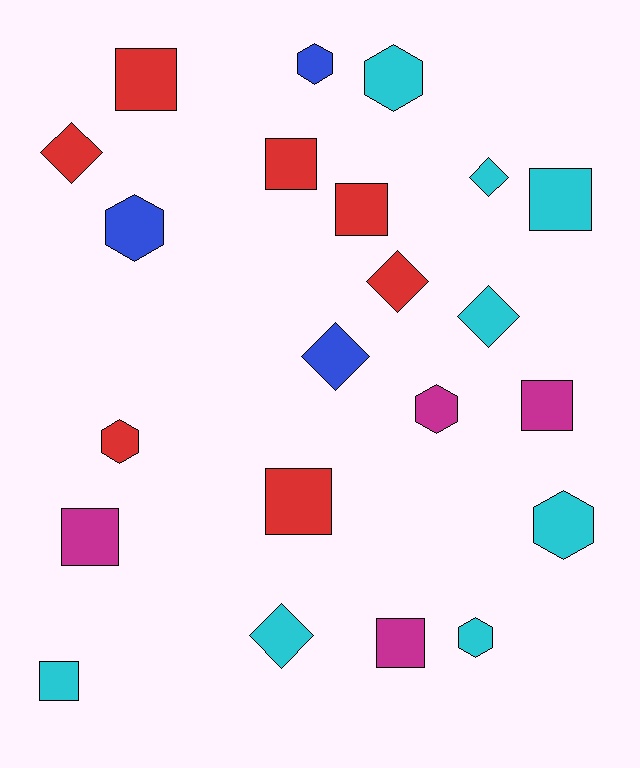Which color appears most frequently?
Cyan, with 8 objects.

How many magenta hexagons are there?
There is 1 magenta hexagon.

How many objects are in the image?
There are 22 objects.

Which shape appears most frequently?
Square, with 9 objects.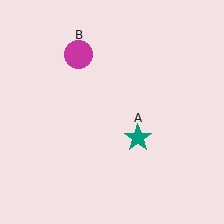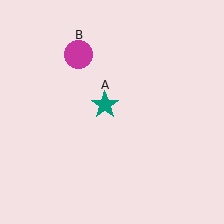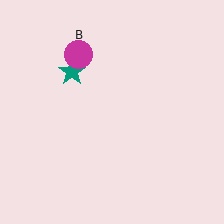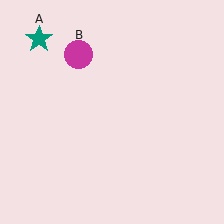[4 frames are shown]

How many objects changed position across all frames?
1 object changed position: teal star (object A).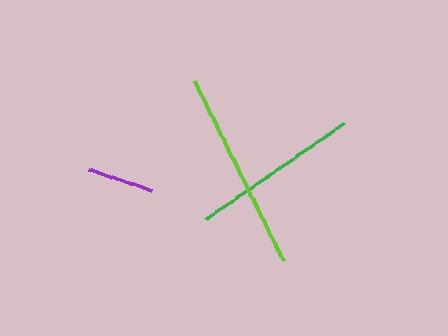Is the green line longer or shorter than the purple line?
The green line is longer than the purple line.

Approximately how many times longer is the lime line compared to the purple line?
The lime line is approximately 3.0 times the length of the purple line.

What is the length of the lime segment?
The lime segment is approximately 201 pixels long.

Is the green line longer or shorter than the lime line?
The lime line is longer than the green line.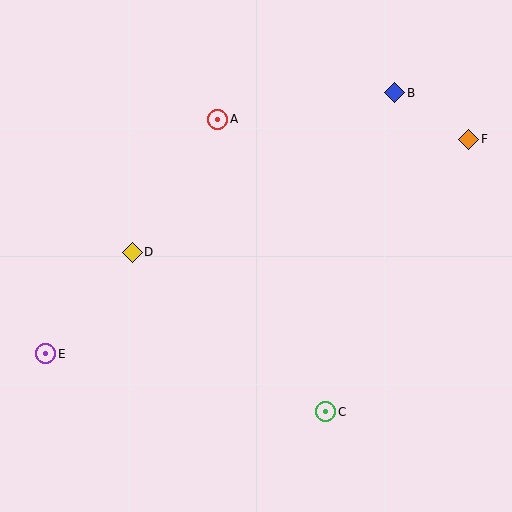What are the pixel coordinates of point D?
Point D is at (132, 252).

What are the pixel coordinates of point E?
Point E is at (46, 354).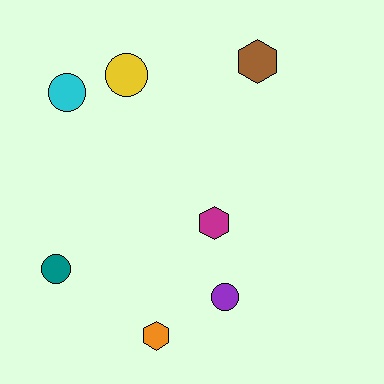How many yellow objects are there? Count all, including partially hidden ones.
There is 1 yellow object.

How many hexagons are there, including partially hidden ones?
There are 3 hexagons.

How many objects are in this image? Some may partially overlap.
There are 7 objects.